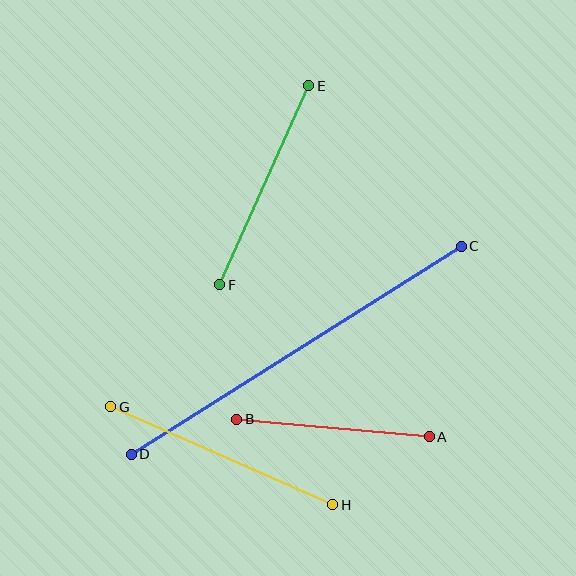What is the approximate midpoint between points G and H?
The midpoint is at approximately (222, 456) pixels.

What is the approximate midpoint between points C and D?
The midpoint is at approximately (296, 350) pixels.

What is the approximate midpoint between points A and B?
The midpoint is at approximately (333, 428) pixels.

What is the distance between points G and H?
The distance is approximately 243 pixels.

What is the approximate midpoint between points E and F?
The midpoint is at approximately (264, 185) pixels.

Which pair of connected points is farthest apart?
Points C and D are farthest apart.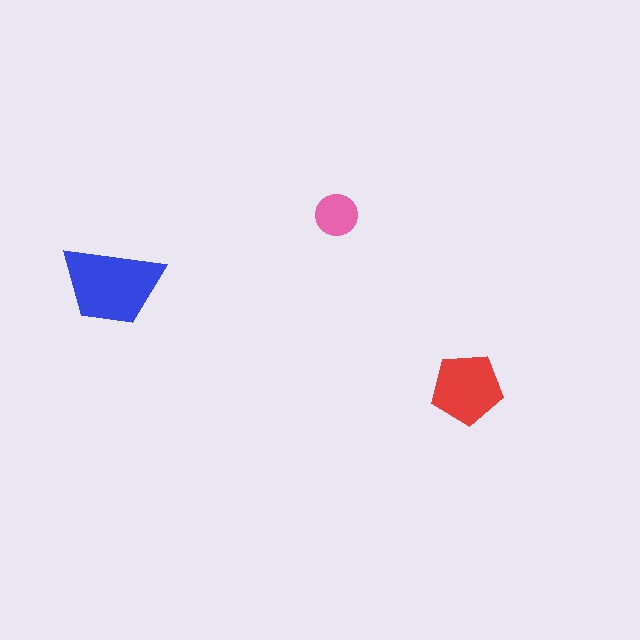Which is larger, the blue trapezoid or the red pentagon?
The blue trapezoid.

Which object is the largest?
The blue trapezoid.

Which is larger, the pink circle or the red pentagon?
The red pentagon.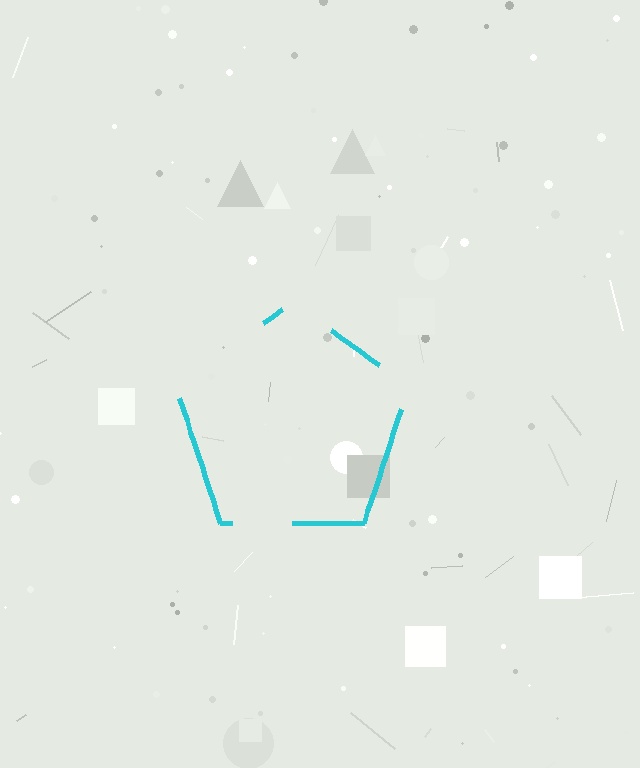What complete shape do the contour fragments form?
The contour fragments form a pentagon.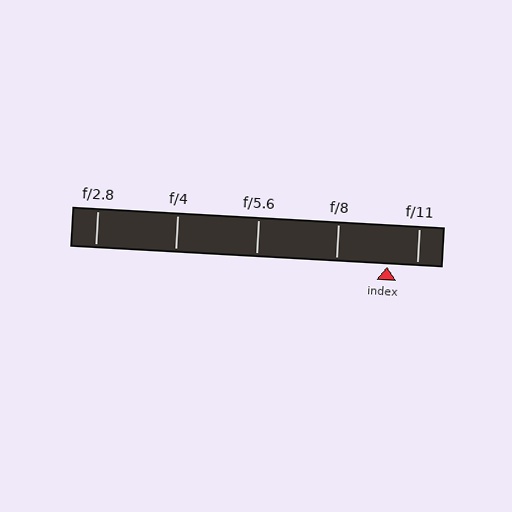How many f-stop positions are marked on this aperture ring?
There are 5 f-stop positions marked.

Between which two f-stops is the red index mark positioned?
The index mark is between f/8 and f/11.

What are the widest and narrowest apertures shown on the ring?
The widest aperture shown is f/2.8 and the narrowest is f/11.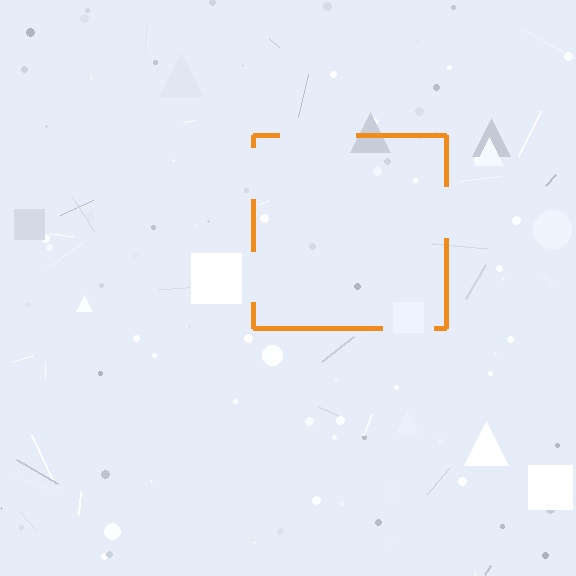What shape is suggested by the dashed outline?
The dashed outline suggests a square.